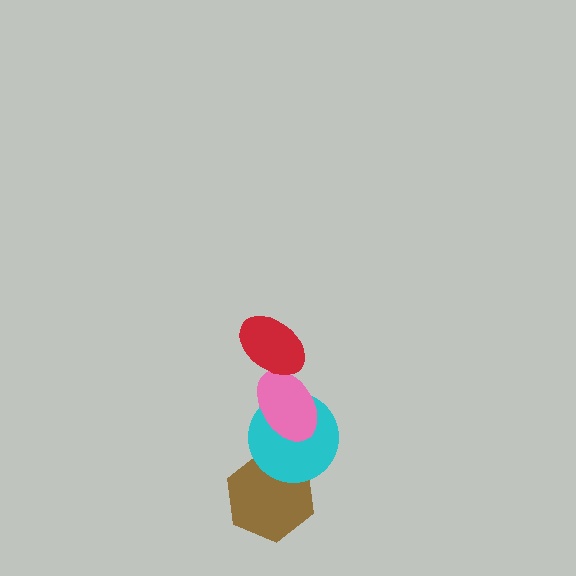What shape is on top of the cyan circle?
The pink ellipse is on top of the cyan circle.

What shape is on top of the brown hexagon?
The cyan circle is on top of the brown hexagon.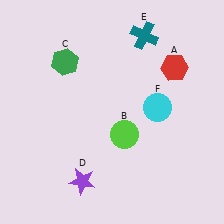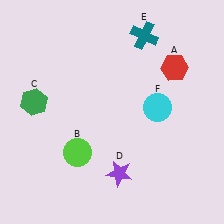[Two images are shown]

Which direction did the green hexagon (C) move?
The green hexagon (C) moved down.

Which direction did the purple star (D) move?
The purple star (D) moved right.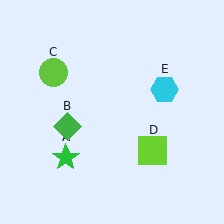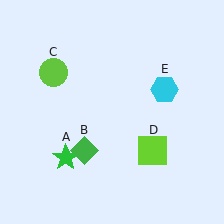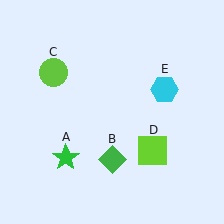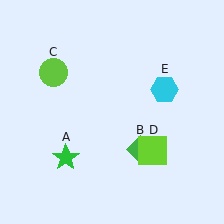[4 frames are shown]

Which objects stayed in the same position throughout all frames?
Green star (object A) and lime circle (object C) and lime square (object D) and cyan hexagon (object E) remained stationary.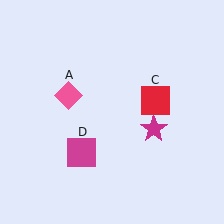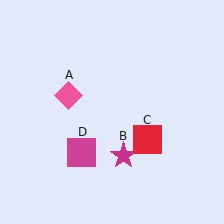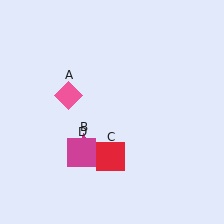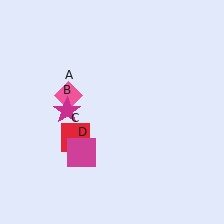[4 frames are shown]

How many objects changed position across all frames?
2 objects changed position: magenta star (object B), red square (object C).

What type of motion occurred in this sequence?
The magenta star (object B), red square (object C) rotated clockwise around the center of the scene.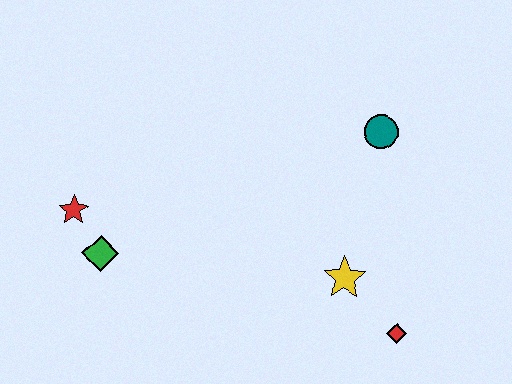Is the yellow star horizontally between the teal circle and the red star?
Yes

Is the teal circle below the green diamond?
No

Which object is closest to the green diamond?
The red star is closest to the green diamond.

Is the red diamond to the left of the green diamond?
No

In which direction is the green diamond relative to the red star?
The green diamond is below the red star.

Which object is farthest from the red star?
The red diamond is farthest from the red star.